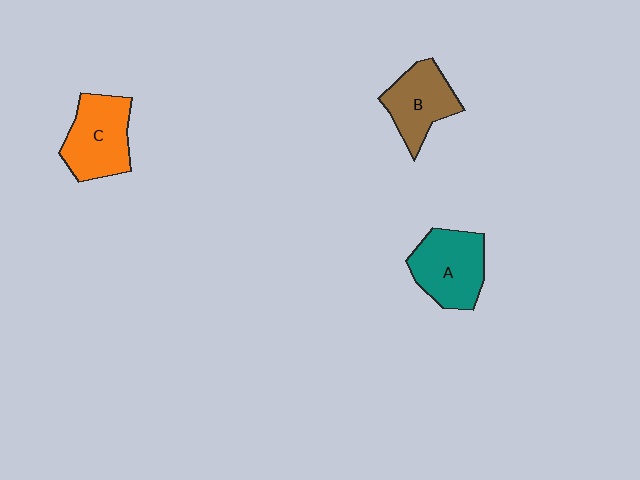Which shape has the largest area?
Shape C (orange).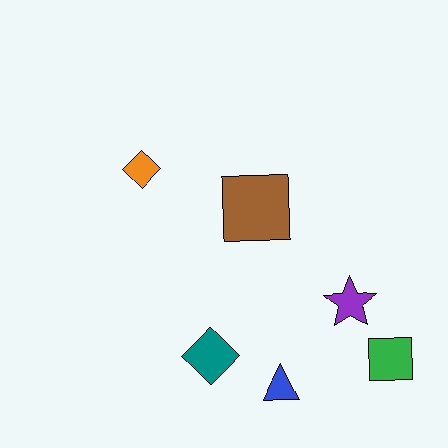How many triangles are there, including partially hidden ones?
There is 1 triangle.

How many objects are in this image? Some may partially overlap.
There are 6 objects.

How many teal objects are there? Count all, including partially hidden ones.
There is 1 teal object.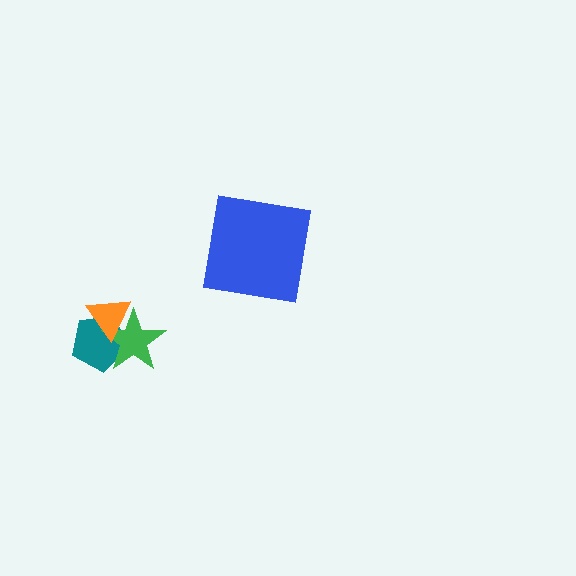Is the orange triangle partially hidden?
No, no other shape covers it.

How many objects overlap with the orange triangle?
2 objects overlap with the orange triangle.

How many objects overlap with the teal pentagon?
2 objects overlap with the teal pentagon.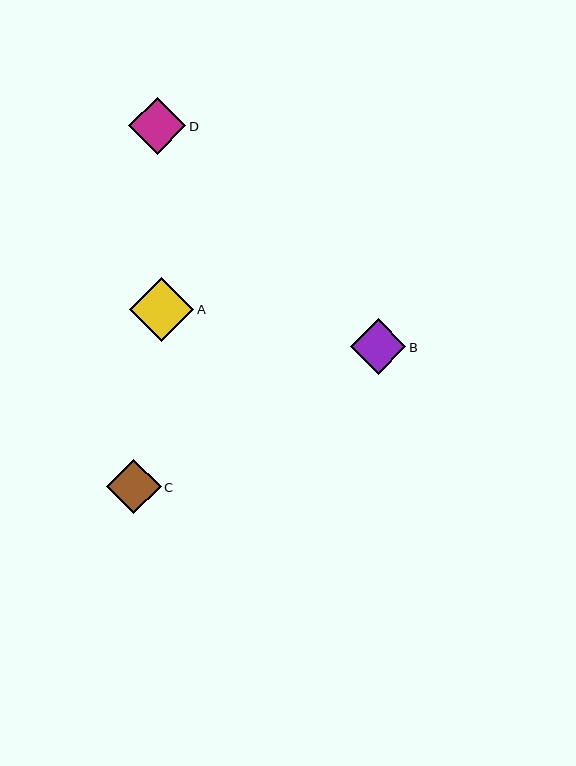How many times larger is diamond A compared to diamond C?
Diamond A is approximately 1.2 times the size of diamond C.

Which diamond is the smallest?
Diamond C is the smallest with a size of approximately 55 pixels.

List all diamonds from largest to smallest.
From largest to smallest: A, D, B, C.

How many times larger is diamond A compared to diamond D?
Diamond A is approximately 1.1 times the size of diamond D.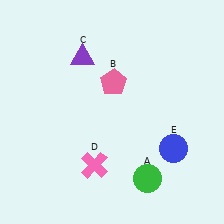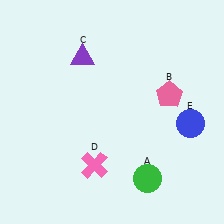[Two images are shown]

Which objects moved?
The objects that moved are: the pink pentagon (B), the blue circle (E).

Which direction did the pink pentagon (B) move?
The pink pentagon (B) moved right.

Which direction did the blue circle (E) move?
The blue circle (E) moved up.